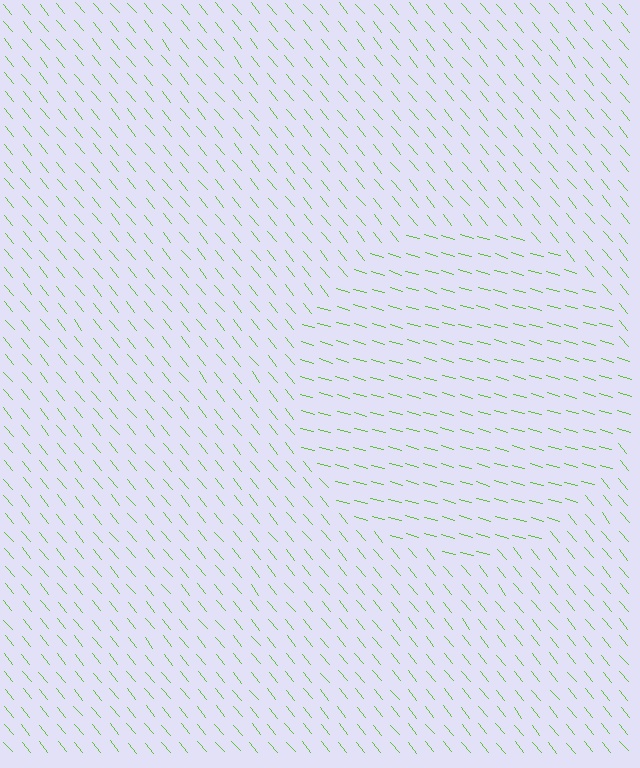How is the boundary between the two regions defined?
The boundary is defined purely by a change in line orientation (approximately 34 degrees difference). All lines are the same color and thickness.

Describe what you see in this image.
The image is filled with small lime line segments. A circle region in the image has lines oriented differently from the surrounding lines, creating a visible texture boundary.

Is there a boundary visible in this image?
Yes, there is a texture boundary formed by a change in line orientation.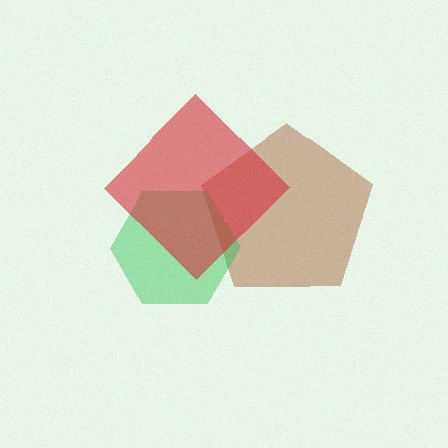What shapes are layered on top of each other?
The layered shapes are: a brown pentagon, a green hexagon, a red diamond.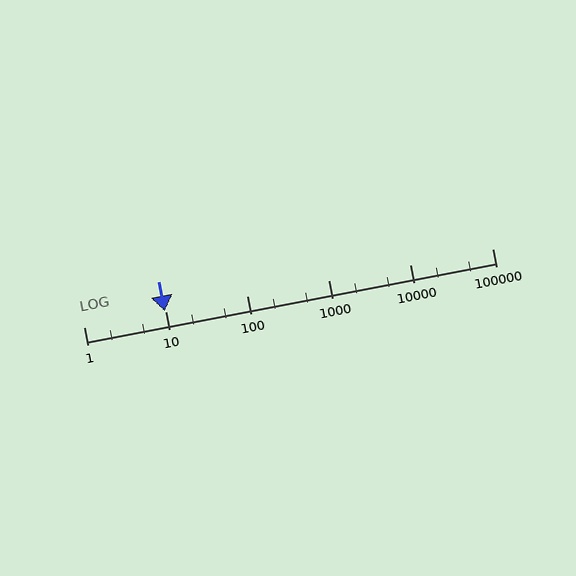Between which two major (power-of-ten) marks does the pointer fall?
The pointer is between 1 and 10.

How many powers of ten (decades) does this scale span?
The scale spans 5 decades, from 1 to 100000.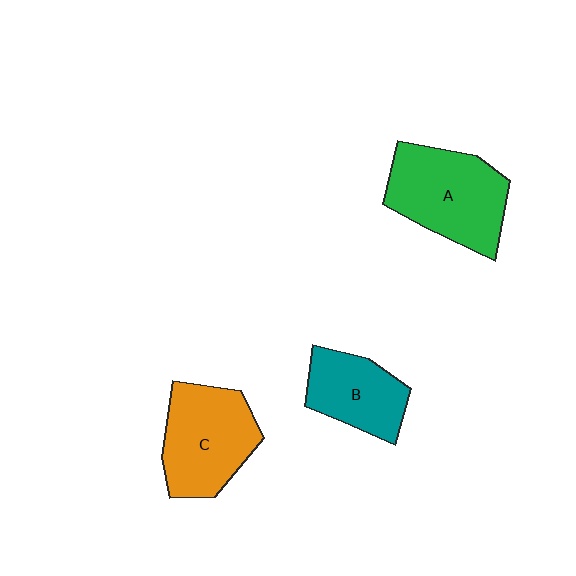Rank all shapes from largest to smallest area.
From largest to smallest: A (green), C (orange), B (teal).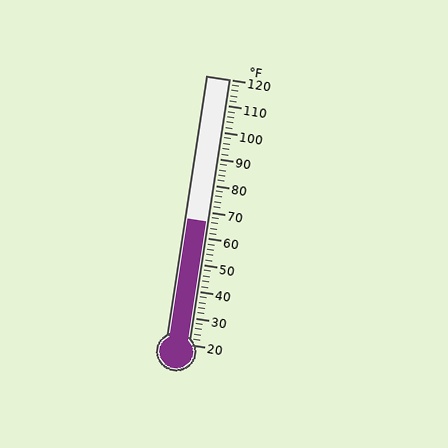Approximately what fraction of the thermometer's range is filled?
The thermometer is filled to approximately 45% of its range.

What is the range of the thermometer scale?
The thermometer scale ranges from 20°F to 120°F.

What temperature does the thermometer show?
The thermometer shows approximately 66°F.